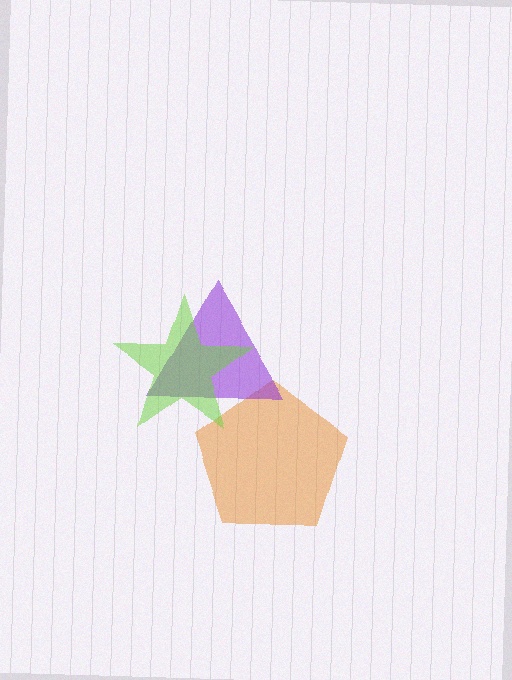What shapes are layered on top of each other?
The layered shapes are: an orange pentagon, a purple triangle, a lime star.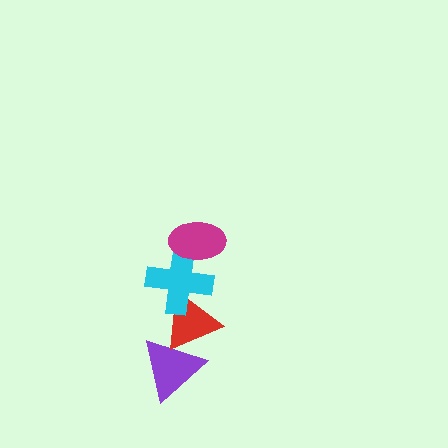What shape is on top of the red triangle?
The cyan cross is on top of the red triangle.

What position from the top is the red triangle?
The red triangle is 3rd from the top.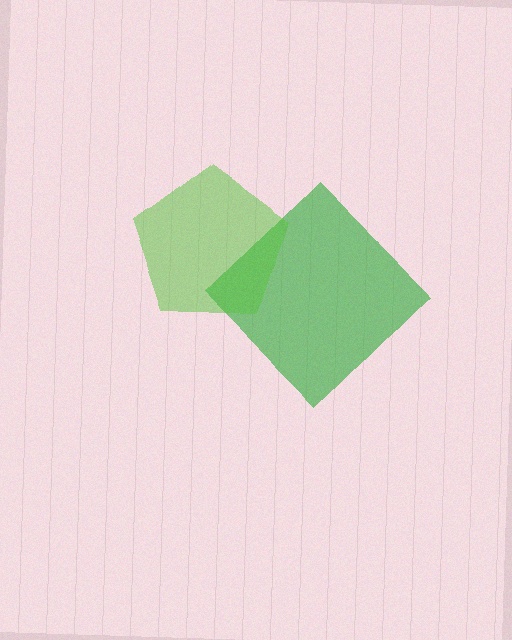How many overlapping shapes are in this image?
There are 2 overlapping shapes in the image.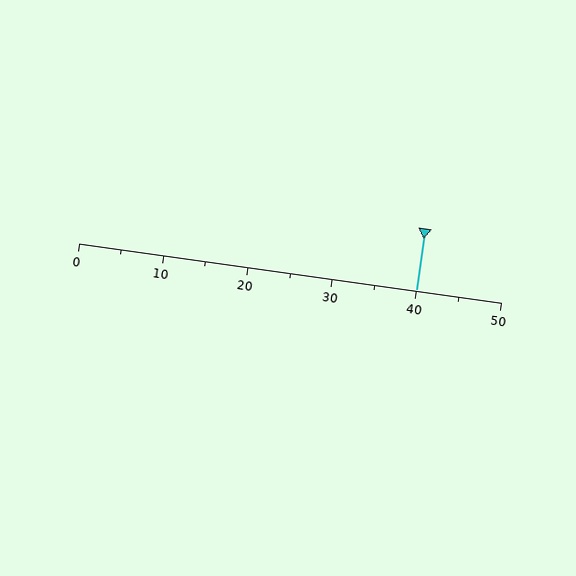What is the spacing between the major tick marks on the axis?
The major ticks are spaced 10 apart.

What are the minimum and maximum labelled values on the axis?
The axis runs from 0 to 50.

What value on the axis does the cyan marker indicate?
The marker indicates approximately 40.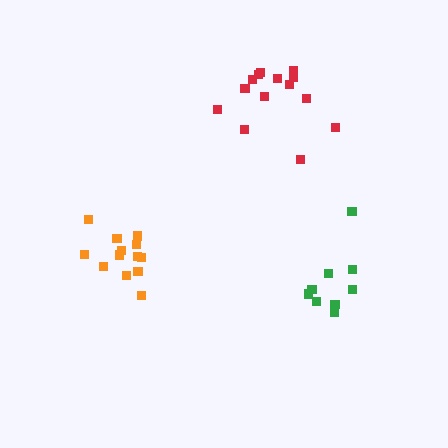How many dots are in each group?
Group 1: 13 dots, Group 2: 14 dots, Group 3: 9 dots (36 total).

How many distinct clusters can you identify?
There are 3 distinct clusters.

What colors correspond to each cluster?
The clusters are colored: orange, red, green.